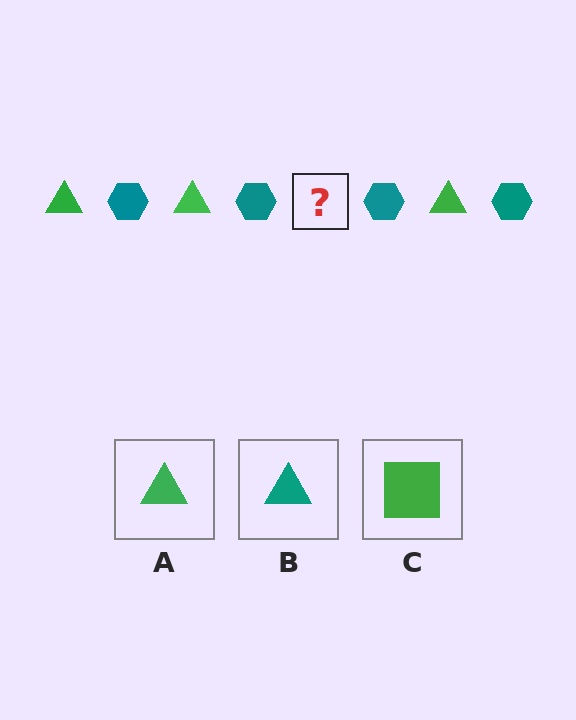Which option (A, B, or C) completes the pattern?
A.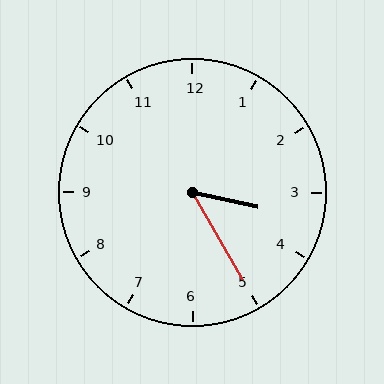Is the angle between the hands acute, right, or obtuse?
It is acute.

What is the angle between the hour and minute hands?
Approximately 48 degrees.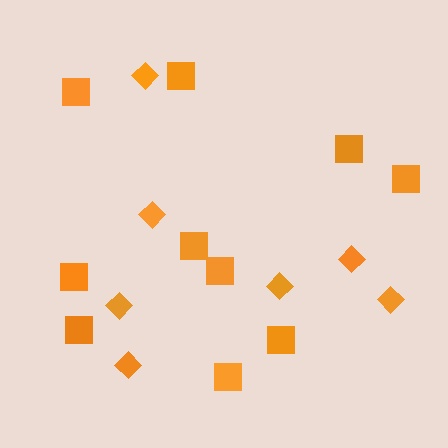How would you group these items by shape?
There are 2 groups: one group of diamonds (7) and one group of squares (10).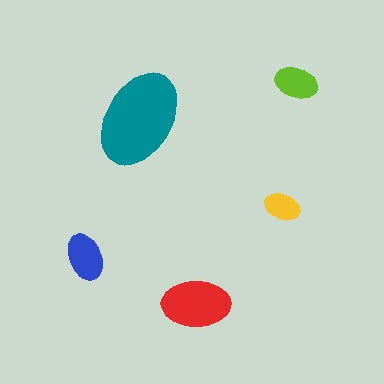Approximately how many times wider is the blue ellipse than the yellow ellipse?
About 1.5 times wider.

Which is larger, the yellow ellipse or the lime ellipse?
The lime one.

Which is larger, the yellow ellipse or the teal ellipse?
The teal one.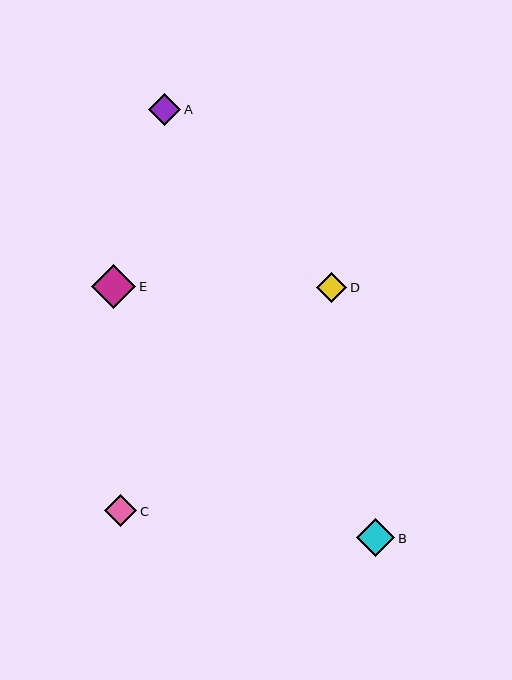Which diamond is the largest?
Diamond E is the largest with a size of approximately 44 pixels.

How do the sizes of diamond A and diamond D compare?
Diamond A and diamond D are approximately the same size.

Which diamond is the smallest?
Diamond D is the smallest with a size of approximately 30 pixels.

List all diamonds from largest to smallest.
From largest to smallest: E, B, C, A, D.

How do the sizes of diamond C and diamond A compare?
Diamond C and diamond A are approximately the same size.